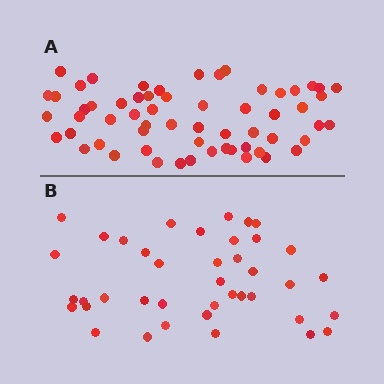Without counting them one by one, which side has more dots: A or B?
Region A (the top region) has more dots.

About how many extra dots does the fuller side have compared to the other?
Region A has approximately 20 more dots than region B.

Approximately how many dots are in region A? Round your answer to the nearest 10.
About 60 dots.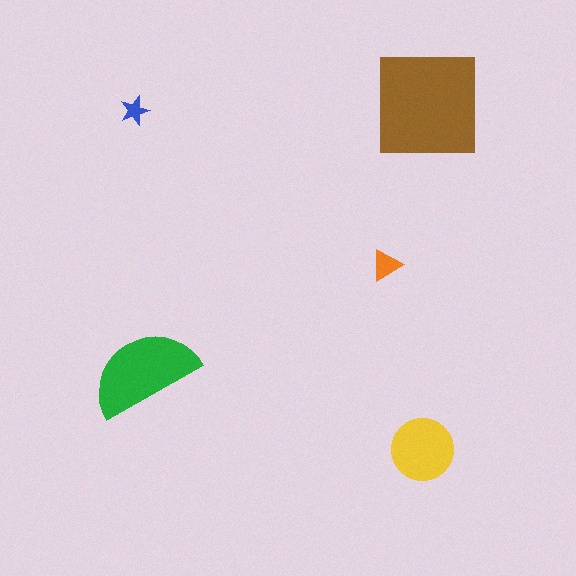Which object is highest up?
The brown square is topmost.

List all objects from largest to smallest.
The brown square, the green semicircle, the yellow circle, the orange triangle, the blue star.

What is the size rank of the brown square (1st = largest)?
1st.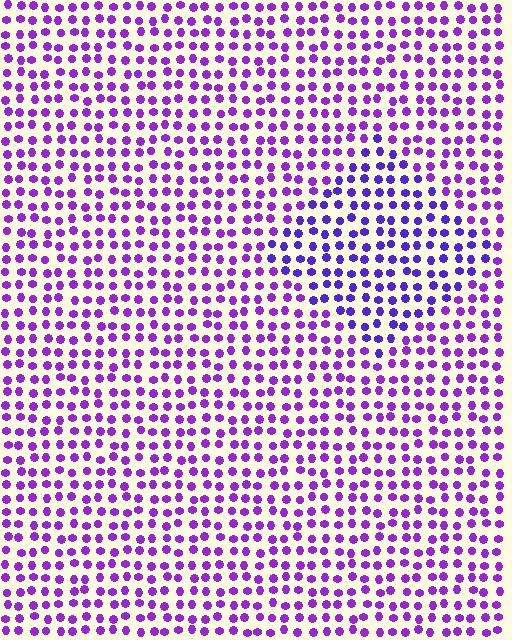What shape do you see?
I see a diamond.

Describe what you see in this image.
The image is filled with small purple elements in a uniform arrangement. A diamond-shaped region is visible where the elements are tinted to a slightly different hue, forming a subtle color boundary.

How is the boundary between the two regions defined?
The boundary is defined purely by a slight shift in hue (about 26 degrees). Spacing, size, and orientation are identical on both sides.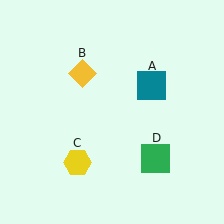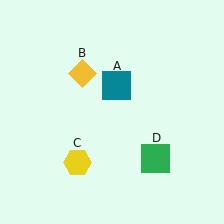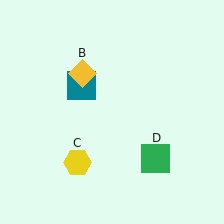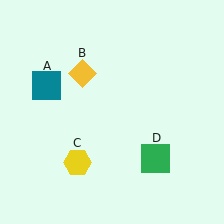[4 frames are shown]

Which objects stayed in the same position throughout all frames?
Yellow diamond (object B) and yellow hexagon (object C) and green square (object D) remained stationary.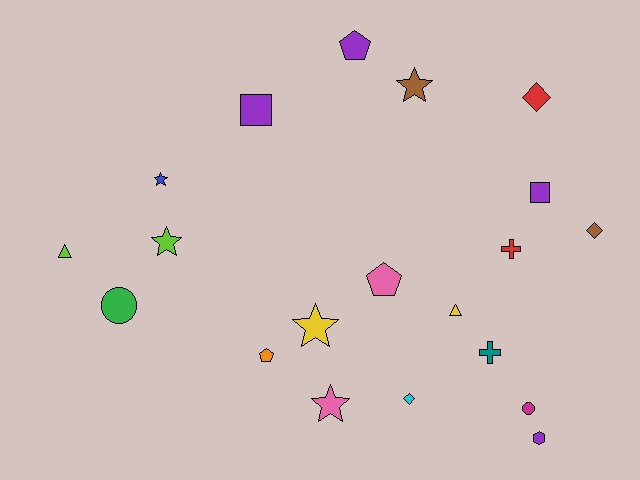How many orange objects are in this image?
There is 1 orange object.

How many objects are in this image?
There are 20 objects.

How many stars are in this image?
There are 5 stars.